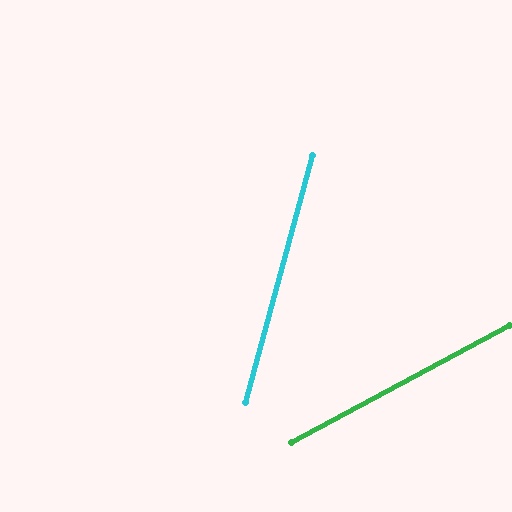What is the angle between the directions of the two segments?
Approximately 47 degrees.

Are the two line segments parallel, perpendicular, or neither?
Neither parallel nor perpendicular — they differ by about 47°.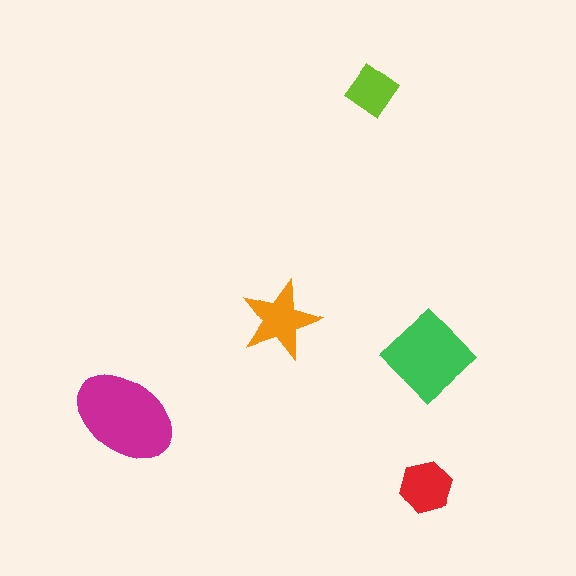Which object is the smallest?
The lime diamond.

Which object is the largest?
The magenta ellipse.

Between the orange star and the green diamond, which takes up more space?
The green diamond.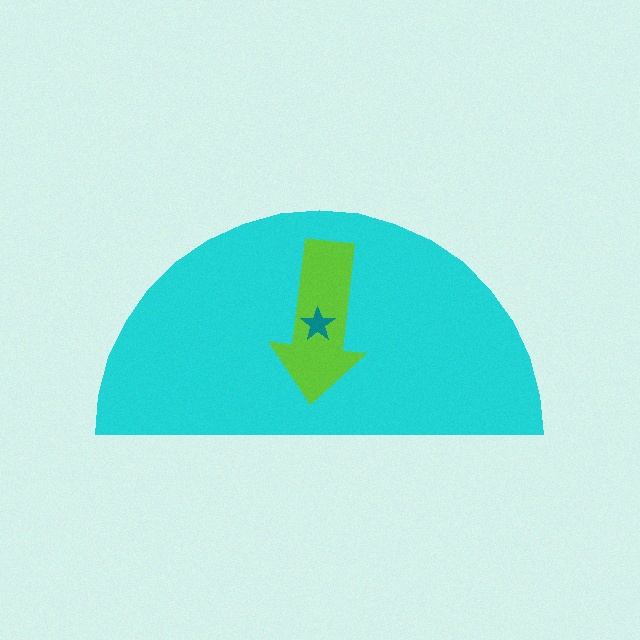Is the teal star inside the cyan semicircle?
Yes.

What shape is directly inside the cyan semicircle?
The lime arrow.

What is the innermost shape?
The teal star.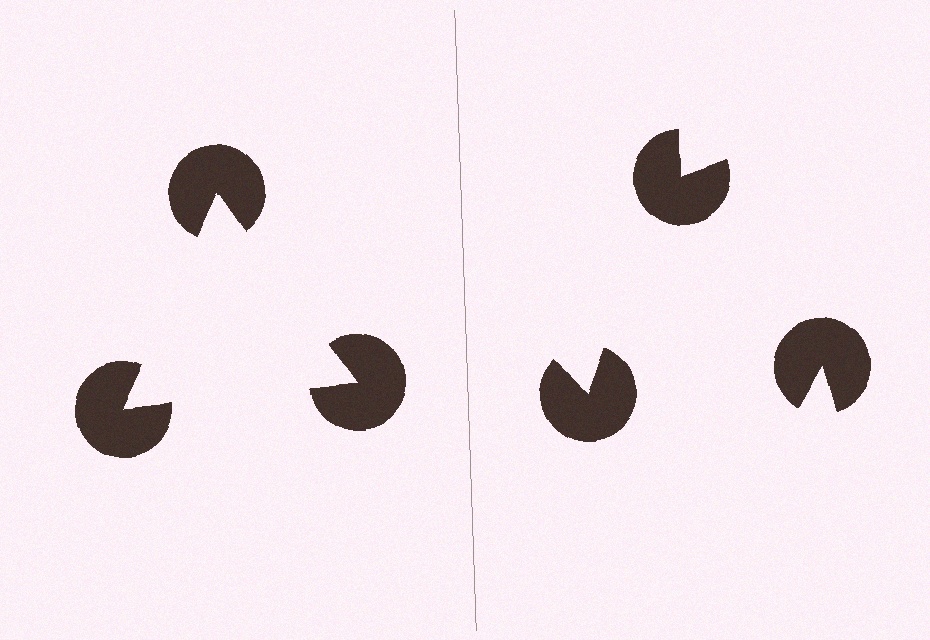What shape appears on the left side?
An illusory triangle.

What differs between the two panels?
The pac-man discs are positioned identically on both sides; only the wedge orientations differ. On the left they align to a triangle; on the right they are misaligned.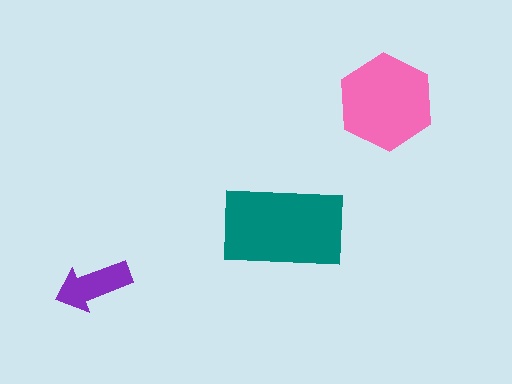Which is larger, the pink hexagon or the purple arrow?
The pink hexagon.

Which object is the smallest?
The purple arrow.